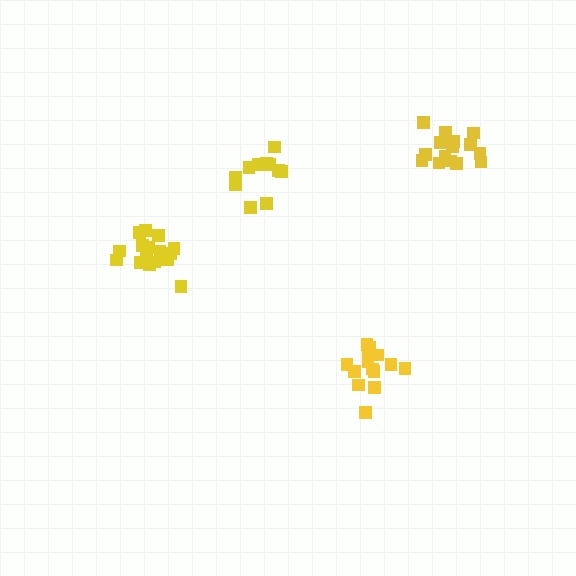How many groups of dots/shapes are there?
There are 4 groups.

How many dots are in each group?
Group 1: 16 dots, Group 2: 14 dots, Group 3: 18 dots, Group 4: 12 dots (60 total).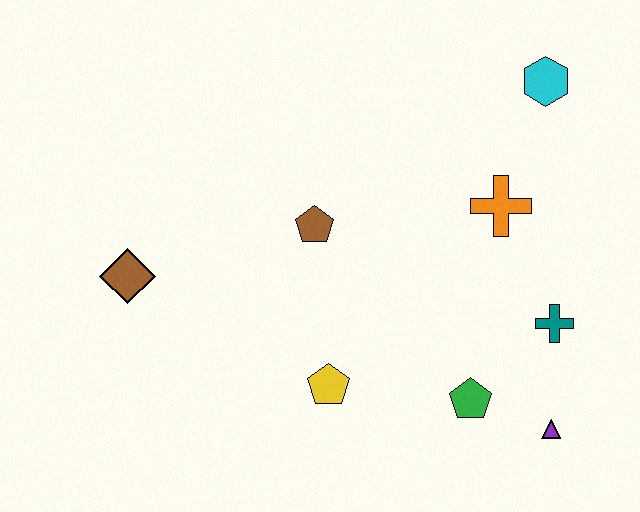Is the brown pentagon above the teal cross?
Yes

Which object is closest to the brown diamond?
The brown pentagon is closest to the brown diamond.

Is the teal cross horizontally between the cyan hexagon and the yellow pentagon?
No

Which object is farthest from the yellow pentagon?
The cyan hexagon is farthest from the yellow pentagon.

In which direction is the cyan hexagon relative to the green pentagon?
The cyan hexagon is above the green pentagon.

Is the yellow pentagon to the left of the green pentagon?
Yes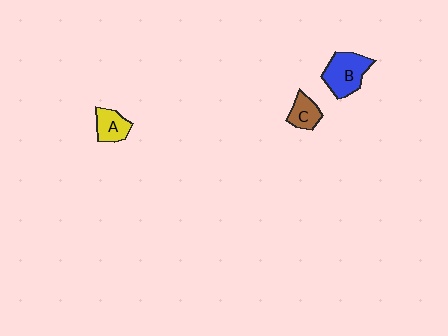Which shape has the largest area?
Shape B (blue).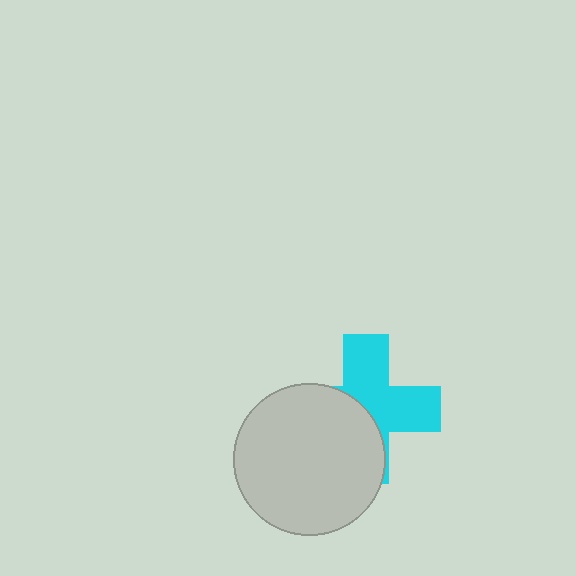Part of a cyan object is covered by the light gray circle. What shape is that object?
It is a cross.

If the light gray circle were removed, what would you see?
You would see the complete cyan cross.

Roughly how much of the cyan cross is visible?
About half of it is visible (roughly 54%).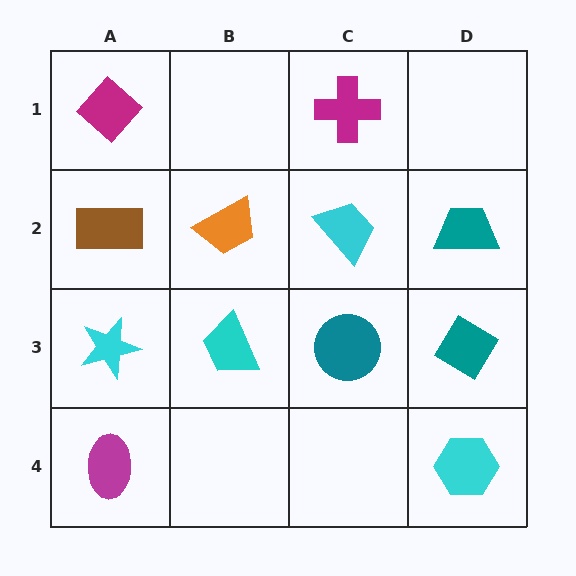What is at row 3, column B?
A cyan trapezoid.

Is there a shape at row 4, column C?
No, that cell is empty.